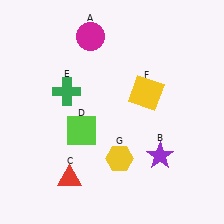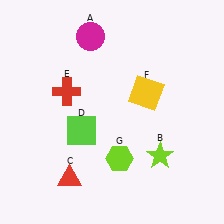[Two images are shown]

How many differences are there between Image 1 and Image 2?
There are 3 differences between the two images.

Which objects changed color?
B changed from purple to lime. E changed from green to red. G changed from yellow to lime.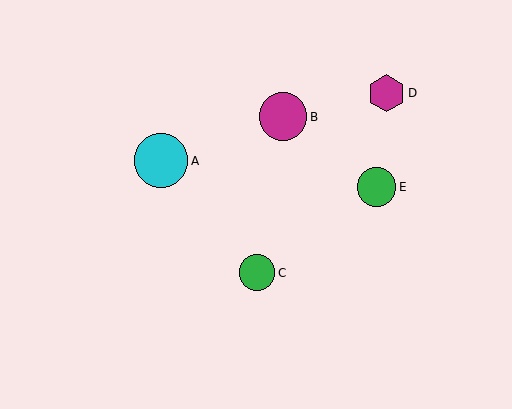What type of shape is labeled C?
Shape C is a green circle.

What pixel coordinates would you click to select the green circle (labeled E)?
Click at (376, 187) to select the green circle E.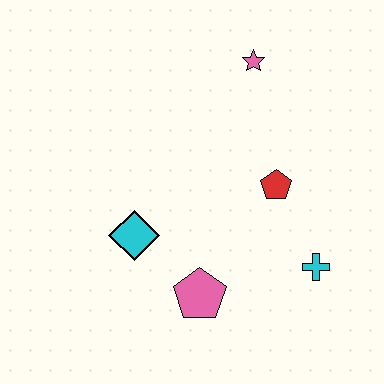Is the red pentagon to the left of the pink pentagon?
No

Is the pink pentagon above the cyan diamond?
No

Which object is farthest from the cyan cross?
The pink star is farthest from the cyan cross.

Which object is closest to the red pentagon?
The cyan cross is closest to the red pentagon.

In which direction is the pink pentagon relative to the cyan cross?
The pink pentagon is to the left of the cyan cross.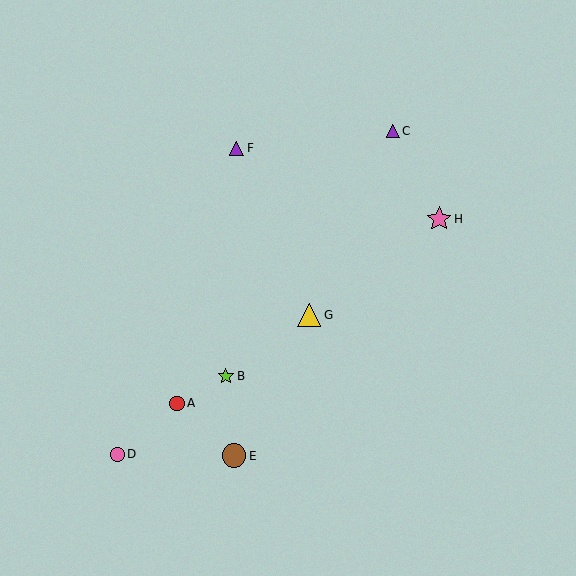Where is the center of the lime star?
The center of the lime star is at (226, 376).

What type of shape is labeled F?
Shape F is a purple triangle.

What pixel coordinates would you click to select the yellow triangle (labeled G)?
Click at (309, 315) to select the yellow triangle G.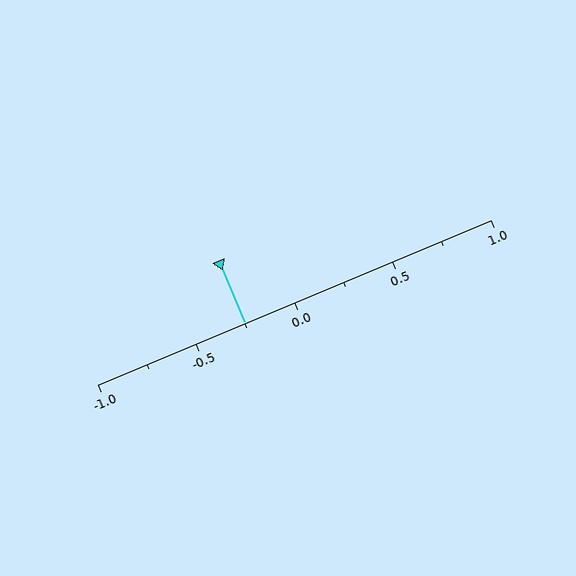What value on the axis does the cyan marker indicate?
The marker indicates approximately -0.25.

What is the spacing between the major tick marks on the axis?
The major ticks are spaced 0.5 apart.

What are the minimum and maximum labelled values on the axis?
The axis runs from -1.0 to 1.0.